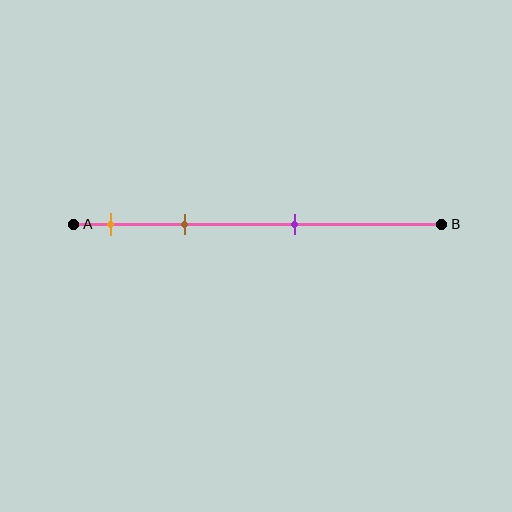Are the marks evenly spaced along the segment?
No, the marks are not evenly spaced.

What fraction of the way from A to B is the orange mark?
The orange mark is approximately 10% (0.1) of the way from A to B.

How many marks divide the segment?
There are 3 marks dividing the segment.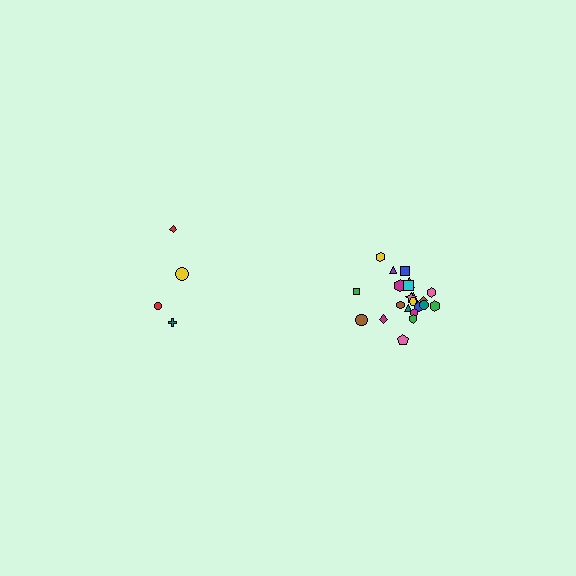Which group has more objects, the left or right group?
The right group.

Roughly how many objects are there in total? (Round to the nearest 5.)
Roughly 25 objects in total.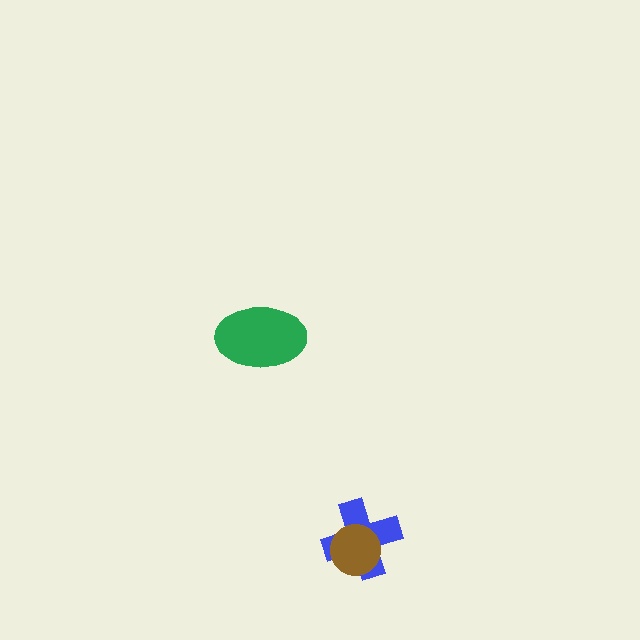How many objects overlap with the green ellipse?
0 objects overlap with the green ellipse.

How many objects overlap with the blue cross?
1 object overlaps with the blue cross.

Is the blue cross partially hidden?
Yes, it is partially covered by another shape.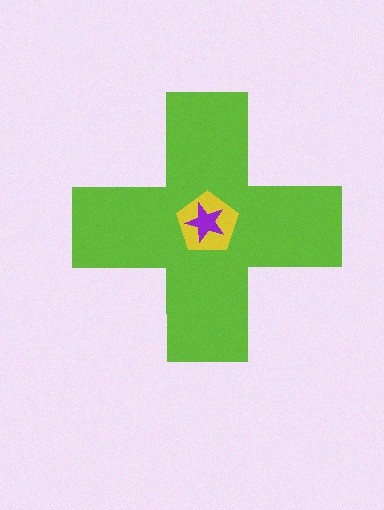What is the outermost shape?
The lime cross.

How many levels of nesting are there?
3.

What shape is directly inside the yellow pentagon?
The purple star.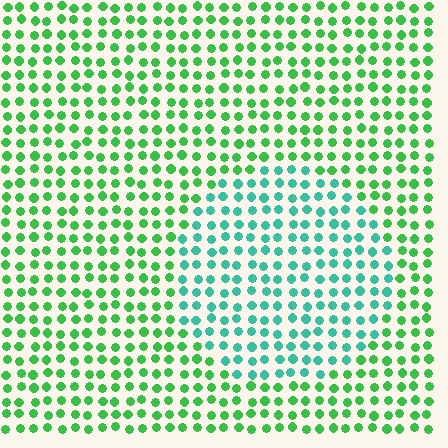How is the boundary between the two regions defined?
The boundary is defined purely by a slight shift in hue (about 40 degrees). Spacing, size, and orientation are identical on both sides.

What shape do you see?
I see a circle.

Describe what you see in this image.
The image is filled with small green elements in a uniform arrangement. A circle-shaped region is visible where the elements are tinted to a slightly different hue, forming a subtle color boundary.